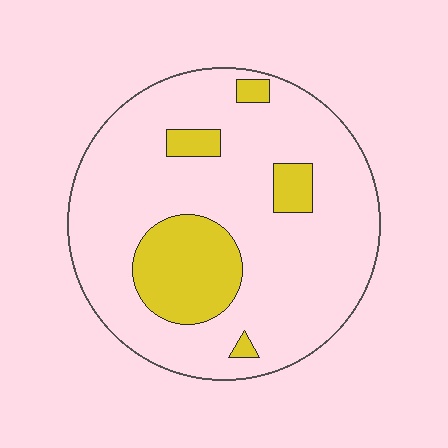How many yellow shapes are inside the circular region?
5.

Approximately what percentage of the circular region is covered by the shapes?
Approximately 20%.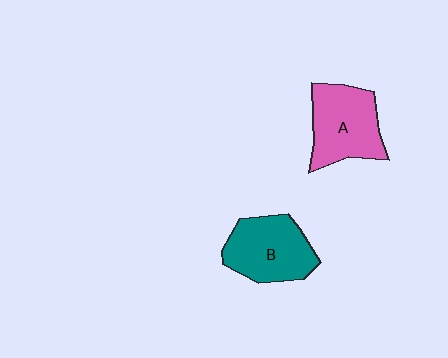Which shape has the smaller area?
Shape B (teal).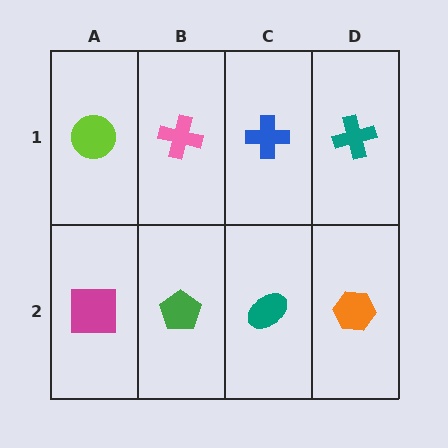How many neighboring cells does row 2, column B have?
3.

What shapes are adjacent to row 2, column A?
A lime circle (row 1, column A), a green pentagon (row 2, column B).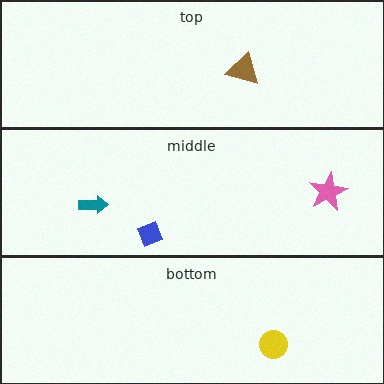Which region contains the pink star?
The middle region.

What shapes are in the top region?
The brown triangle.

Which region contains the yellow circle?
The bottom region.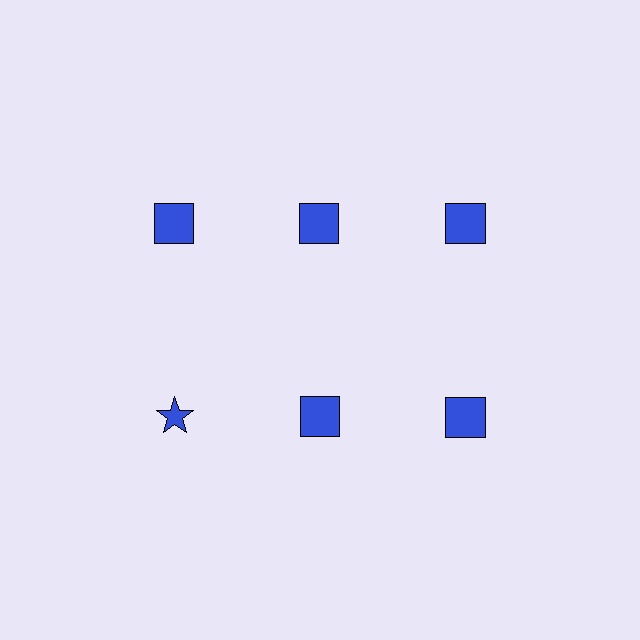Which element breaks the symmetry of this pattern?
The blue star in the second row, leftmost column breaks the symmetry. All other shapes are blue squares.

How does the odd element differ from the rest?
It has a different shape: star instead of square.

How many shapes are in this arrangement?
There are 6 shapes arranged in a grid pattern.